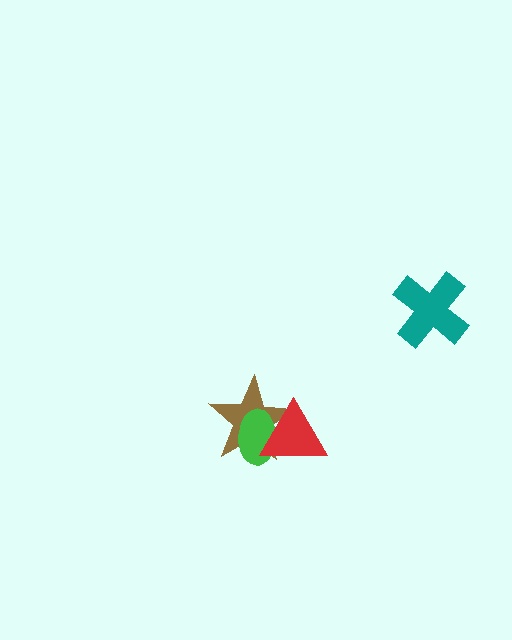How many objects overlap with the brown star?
2 objects overlap with the brown star.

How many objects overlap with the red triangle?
2 objects overlap with the red triangle.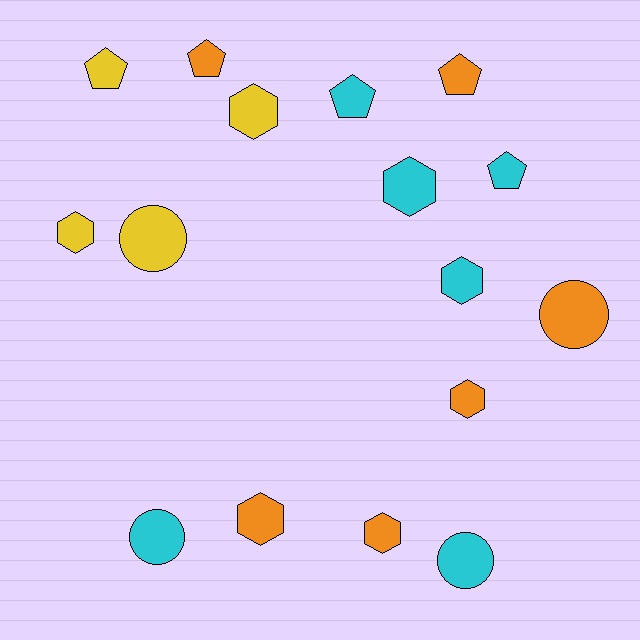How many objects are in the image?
There are 16 objects.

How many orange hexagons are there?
There are 3 orange hexagons.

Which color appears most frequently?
Cyan, with 6 objects.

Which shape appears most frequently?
Hexagon, with 7 objects.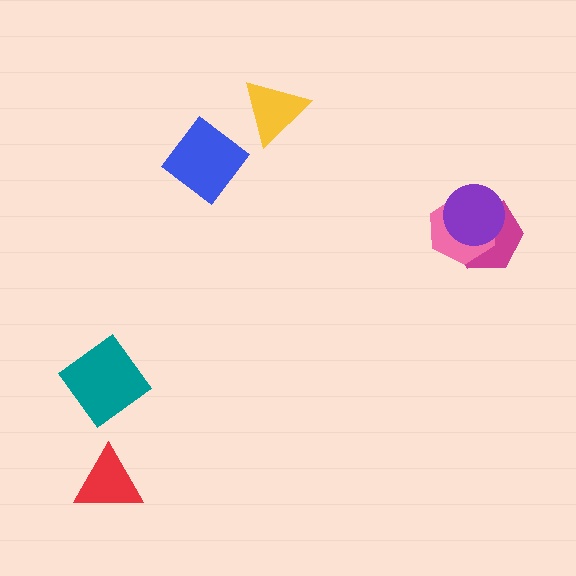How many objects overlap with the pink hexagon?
2 objects overlap with the pink hexagon.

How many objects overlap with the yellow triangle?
0 objects overlap with the yellow triangle.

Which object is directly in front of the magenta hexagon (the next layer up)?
The pink hexagon is directly in front of the magenta hexagon.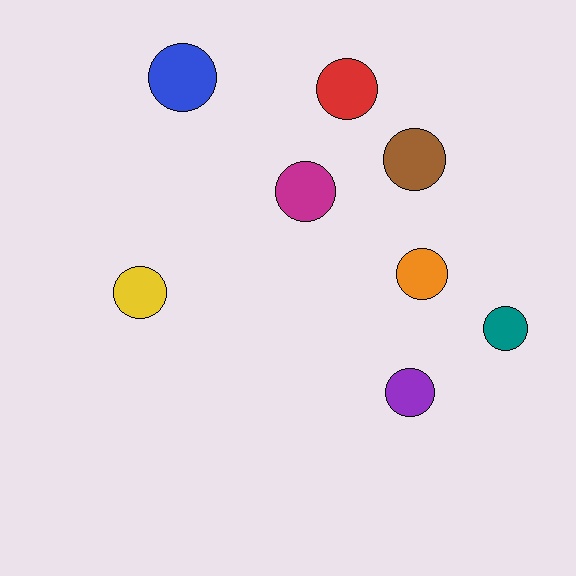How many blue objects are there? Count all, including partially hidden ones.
There is 1 blue object.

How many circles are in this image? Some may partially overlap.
There are 8 circles.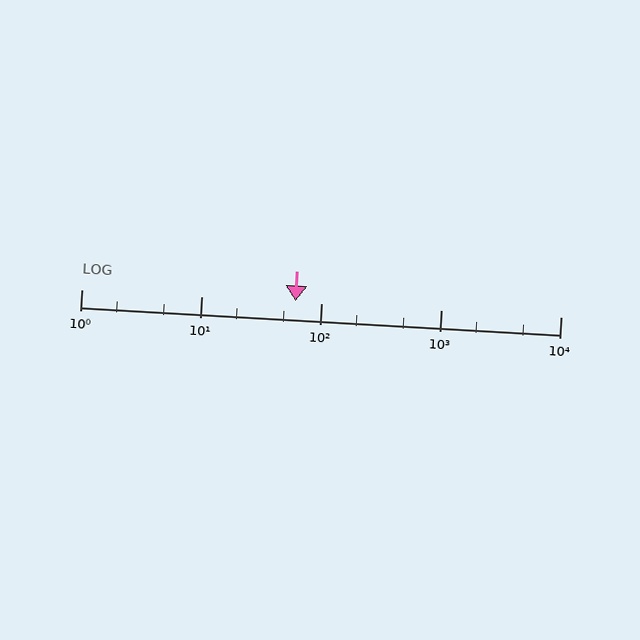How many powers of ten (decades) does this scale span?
The scale spans 4 decades, from 1 to 10000.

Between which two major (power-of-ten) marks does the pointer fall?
The pointer is between 10 and 100.